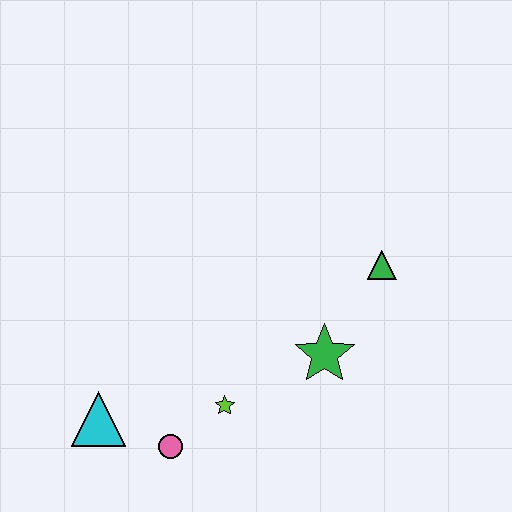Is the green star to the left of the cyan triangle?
No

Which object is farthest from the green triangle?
The cyan triangle is farthest from the green triangle.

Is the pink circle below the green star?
Yes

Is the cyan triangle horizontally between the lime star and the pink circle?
No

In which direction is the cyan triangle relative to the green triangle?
The cyan triangle is to the left of the green triangle.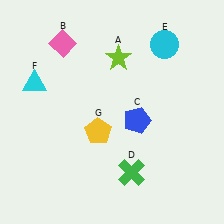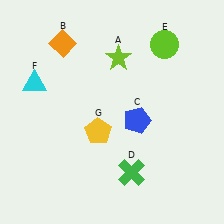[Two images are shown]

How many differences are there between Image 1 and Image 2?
There are 2 differences between the two images.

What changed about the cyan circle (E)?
In Image 1, E is cyan. In Image 2, it changed to lime.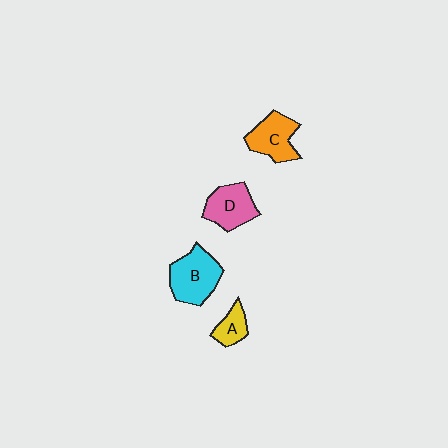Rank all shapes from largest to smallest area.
From largest to smallest: B (cyan), D (pink), C (orange), A (yellow).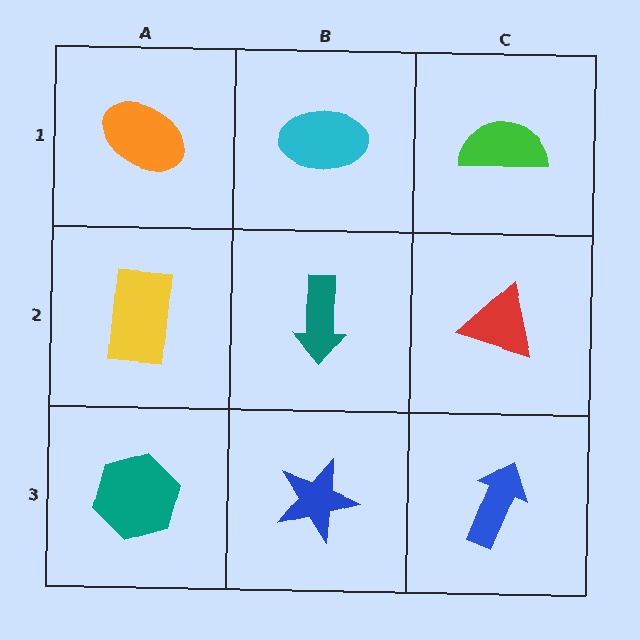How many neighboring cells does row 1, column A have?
2.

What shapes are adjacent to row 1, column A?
A yellow rectangle (row 2, column A), a cyan ellipse (row 1, column B).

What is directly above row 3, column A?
A yellow rectangle.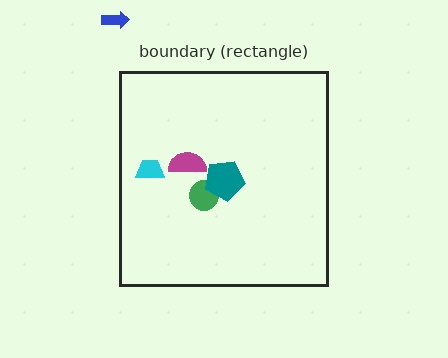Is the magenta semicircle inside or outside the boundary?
Inside.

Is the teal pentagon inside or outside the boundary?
Inside.